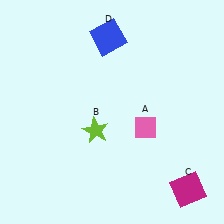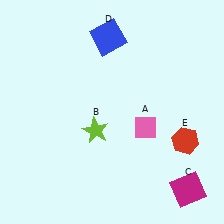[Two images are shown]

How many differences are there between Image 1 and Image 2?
There is 1 difference between the two images.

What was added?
A red hexagon (E) was added in Image 2.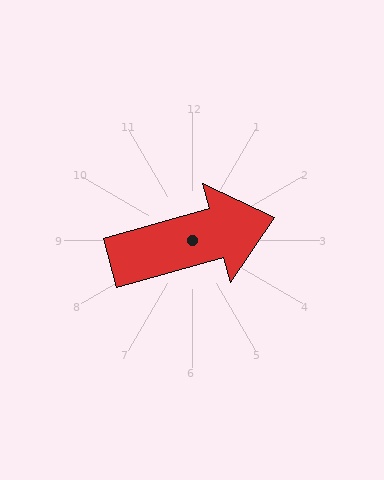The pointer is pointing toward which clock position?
Roughly 2 o'clock.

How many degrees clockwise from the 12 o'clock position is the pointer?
Approximately 74 degrees.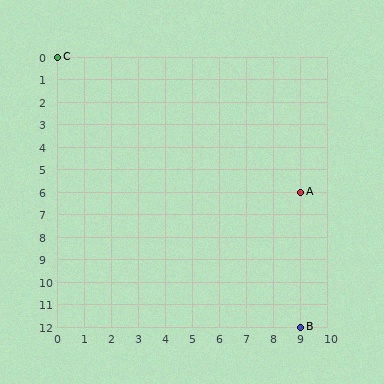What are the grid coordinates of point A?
Point A is at grid coordinates (9, 6).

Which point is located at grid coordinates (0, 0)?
Point C is at (0, 0).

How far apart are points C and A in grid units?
Points C and A are 9 columns and 6 rows apart (about 10.8 grid units diagonally).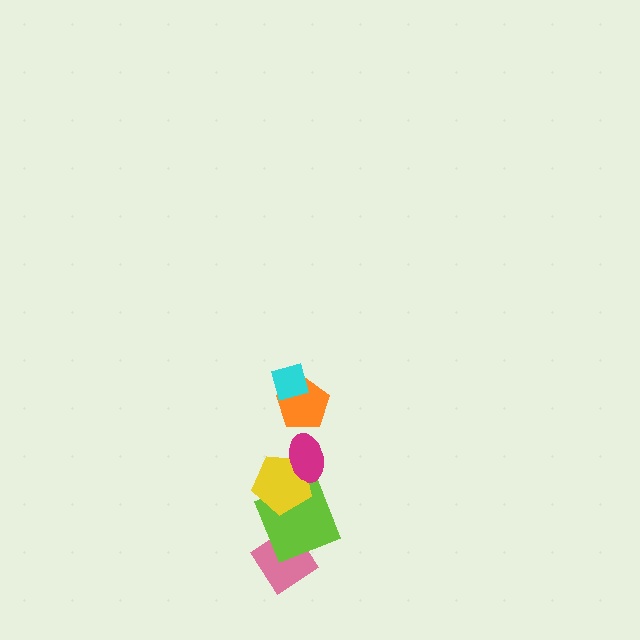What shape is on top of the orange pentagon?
The cyan diamond is on top of the orange pentagon.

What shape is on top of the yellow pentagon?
The magenta ellipse is on top of the yellow pentagon.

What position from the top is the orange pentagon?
The orange pentagon is 2nd from the top.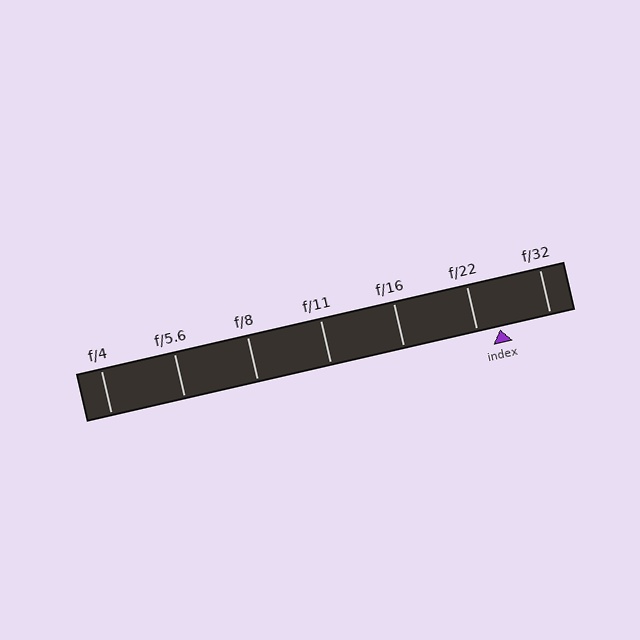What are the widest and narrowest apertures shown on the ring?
The widest aperture shown is f/4 and the narrowest is f/32.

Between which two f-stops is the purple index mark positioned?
The index mark is between f/22 and f/32.